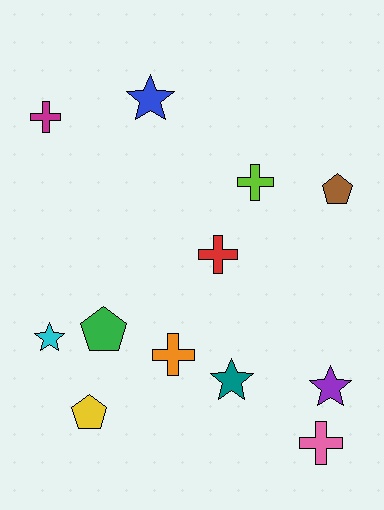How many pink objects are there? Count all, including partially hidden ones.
There is 1 pink object.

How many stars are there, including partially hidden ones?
There are 4 stars.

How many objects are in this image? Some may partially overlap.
There are 12 objects.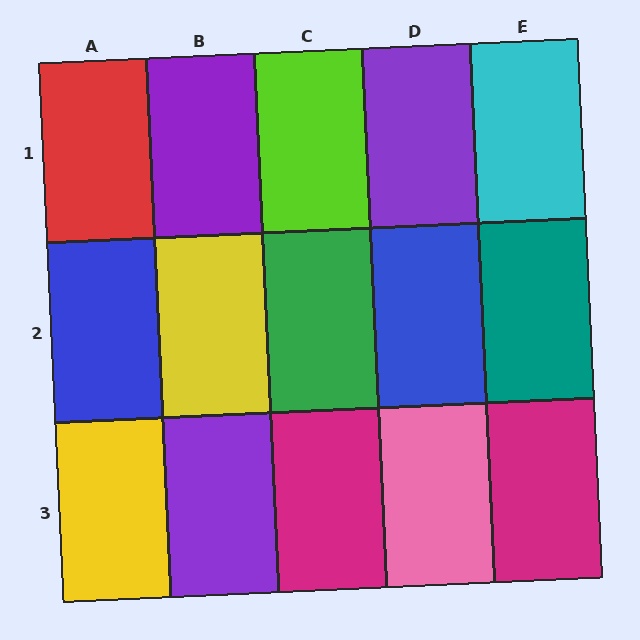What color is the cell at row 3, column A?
Yellow.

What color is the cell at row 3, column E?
Magenta.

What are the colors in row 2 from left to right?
Blue, yellow, green, blue, teal.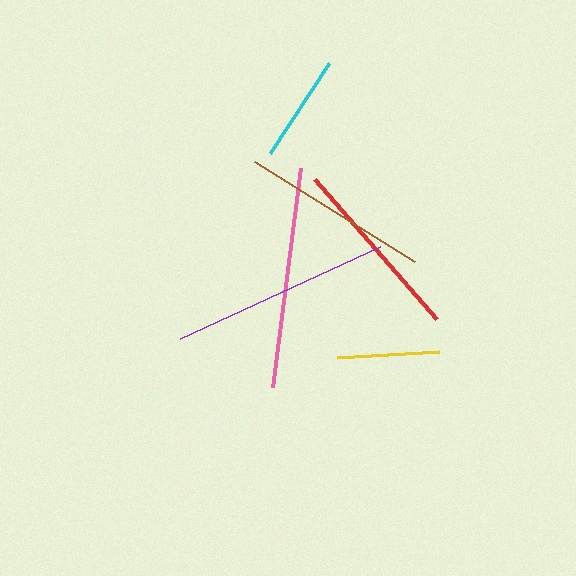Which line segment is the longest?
The pink line is the longest at approximately 221 pixels.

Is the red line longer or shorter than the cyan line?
The red line is longer than the cyan line.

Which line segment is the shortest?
The yellow line is the shortest at approximately 102 pixels.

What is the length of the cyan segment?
The cyan segment is approximately 107 pixels long.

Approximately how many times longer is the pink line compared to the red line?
The pink line is approximately 1.2 times the length of the red line.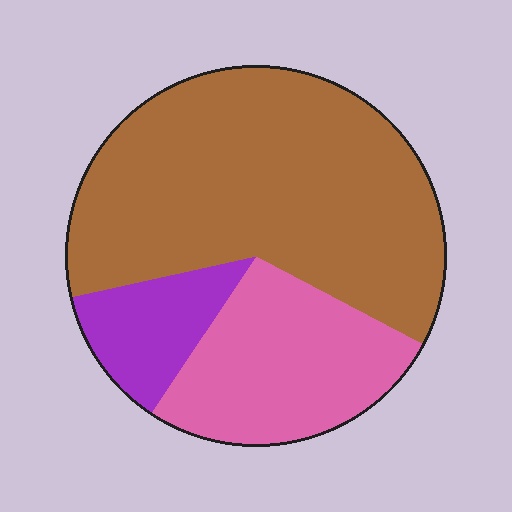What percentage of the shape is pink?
Pink takes up between a sixth and a third of the shape.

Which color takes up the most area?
Brown, at roughly 60%.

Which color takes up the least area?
Purple, at roughly 10%.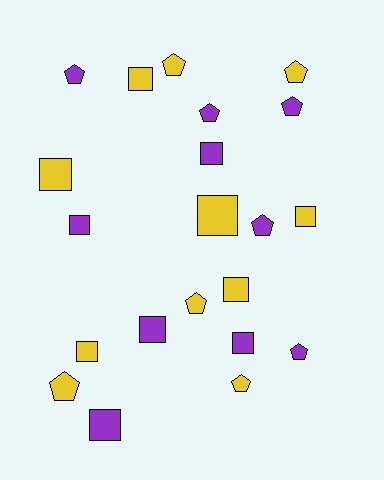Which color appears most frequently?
Yellow, with 11 objects.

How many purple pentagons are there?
There are 5 purple pentagons.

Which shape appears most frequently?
Square, with 11 objects.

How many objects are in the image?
There are 21 objects.